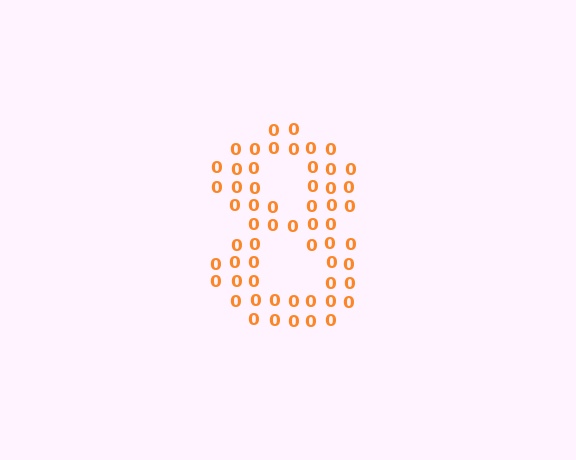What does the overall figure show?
The overall figure shows the digit 8.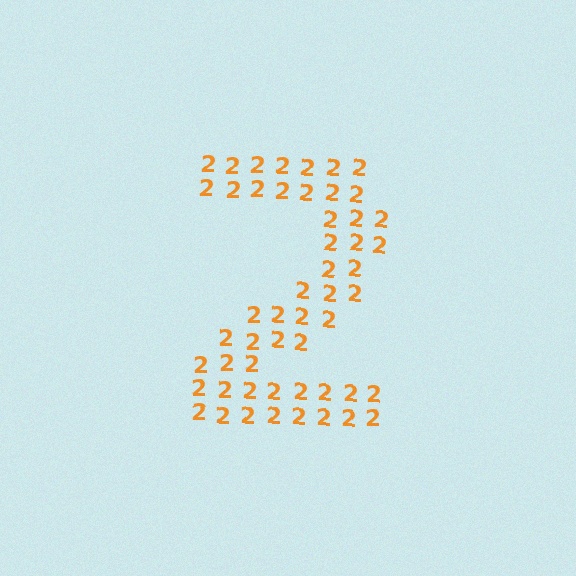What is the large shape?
The large shape is the digit 2.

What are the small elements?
The small elements are digit 2's.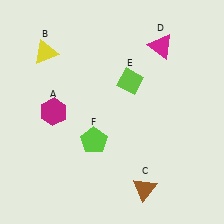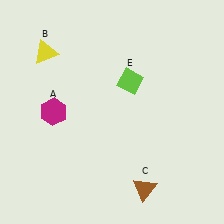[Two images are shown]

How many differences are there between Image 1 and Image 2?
There are 2 differences between the two images.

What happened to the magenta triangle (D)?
The magenta triangle (D) was removed in Image 2. It was in the top-right area of Image 1.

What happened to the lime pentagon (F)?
The lime pentagon (F) was removed in Image 2. It was in the bottom-left area of Image 1.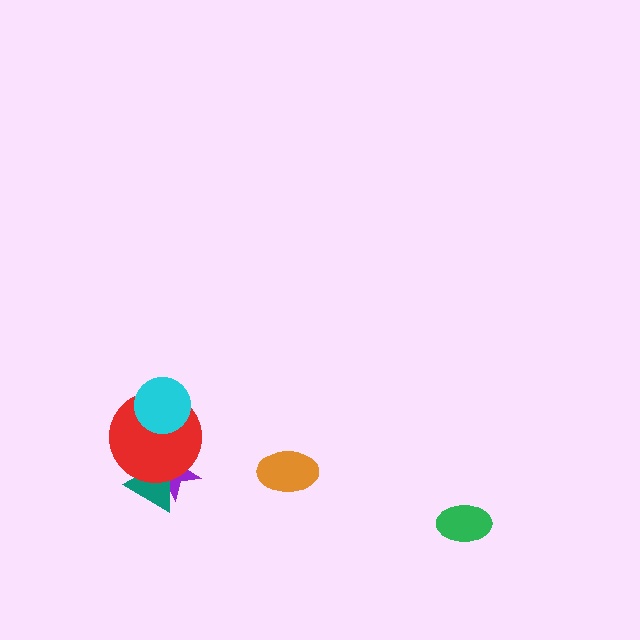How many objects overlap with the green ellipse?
0 objects overlap with the green ellipse.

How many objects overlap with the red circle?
3 objects overlap with the red circle.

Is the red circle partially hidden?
Yes, it is partially covered by another shape.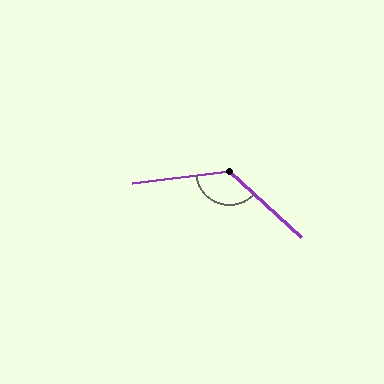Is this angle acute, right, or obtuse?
It is obtuse.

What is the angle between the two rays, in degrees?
Approximately 131 degrees.